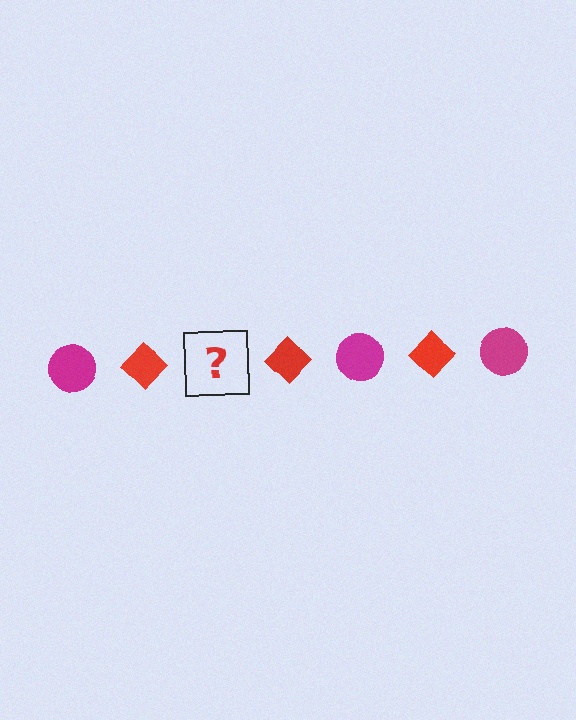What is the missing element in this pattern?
The missing element is a magenta circle.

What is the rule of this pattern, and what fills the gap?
The rule is that the pattern alternates between magenta circle and red diamond. The gap should be filled with a magenta circle.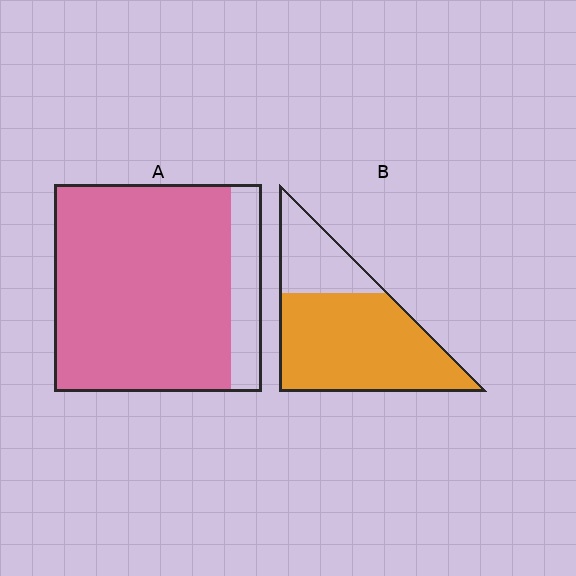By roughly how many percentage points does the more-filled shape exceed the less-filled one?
By roughly 15 percentage points (A over B).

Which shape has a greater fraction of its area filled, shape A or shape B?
Shape A.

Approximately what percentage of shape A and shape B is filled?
A is approximately 85% and B is approximately 70%.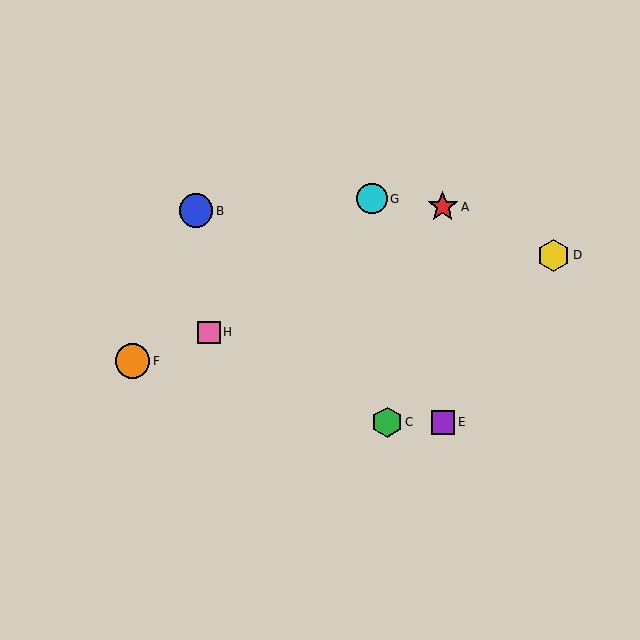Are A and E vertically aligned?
Yes, both are at x≈443.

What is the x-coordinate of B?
Object B is at x≈196.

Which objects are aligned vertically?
Objects A, E are aligned vertically.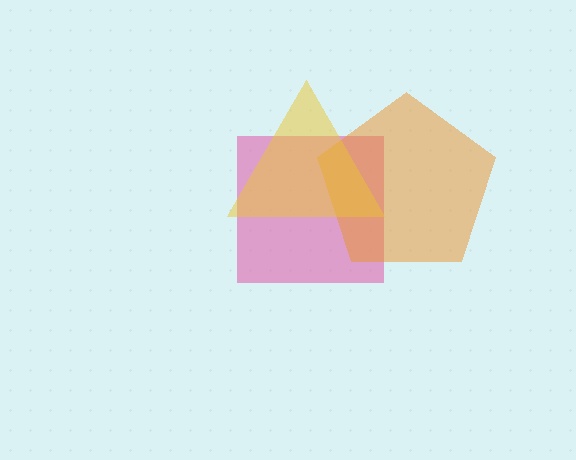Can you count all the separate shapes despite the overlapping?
Yes, there are 3 separate shapes.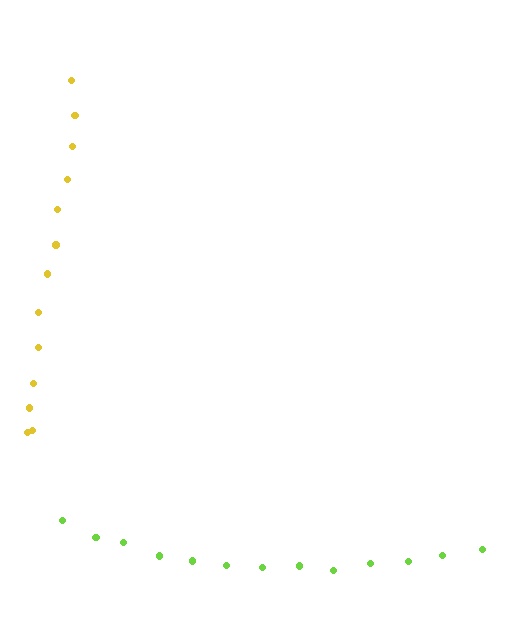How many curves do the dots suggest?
There are 2 distinct paths.